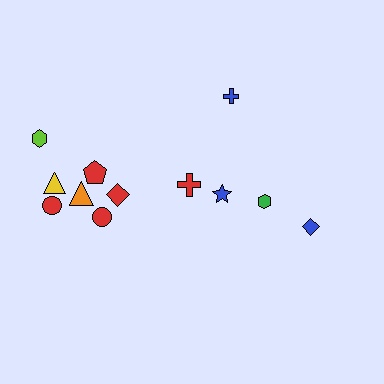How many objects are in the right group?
There are 4 objects.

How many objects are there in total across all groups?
There are 12 objects.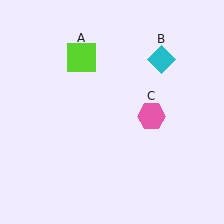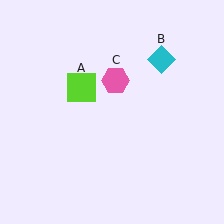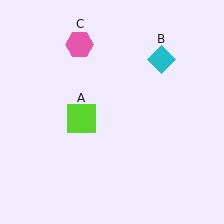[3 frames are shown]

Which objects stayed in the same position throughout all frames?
Cyan diamond (object B) remained stationary.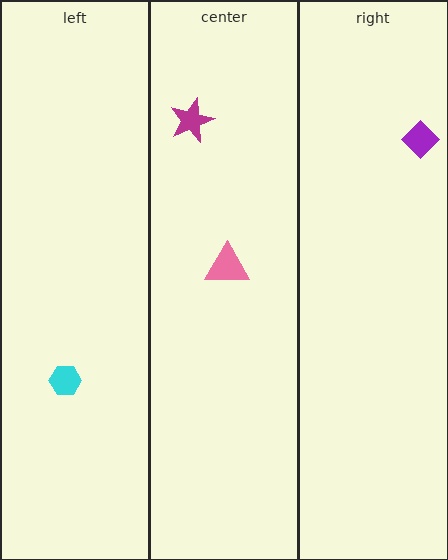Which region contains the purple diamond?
The right region.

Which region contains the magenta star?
The center region.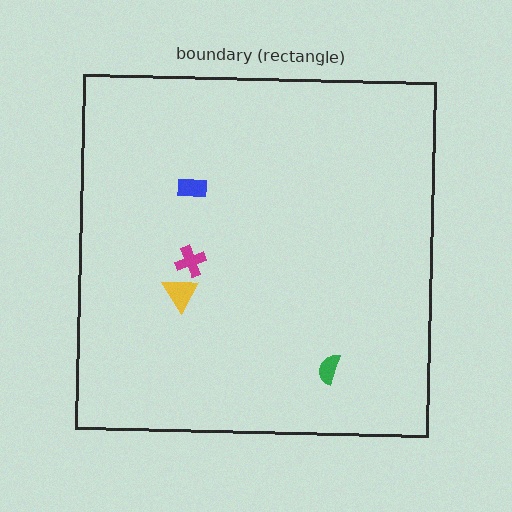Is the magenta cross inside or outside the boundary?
Inside.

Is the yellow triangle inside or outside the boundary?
Inside.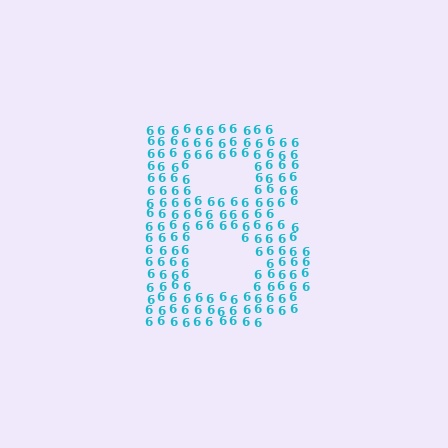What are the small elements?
The small elements are digit 6's.